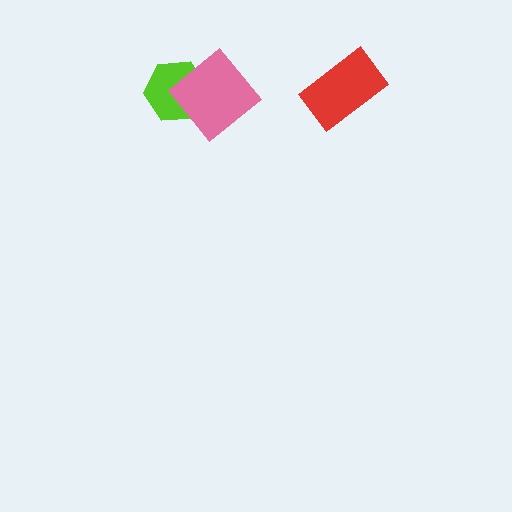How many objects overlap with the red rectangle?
0 objects overlap with the red rectangle.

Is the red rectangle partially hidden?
No, no other shape covers it.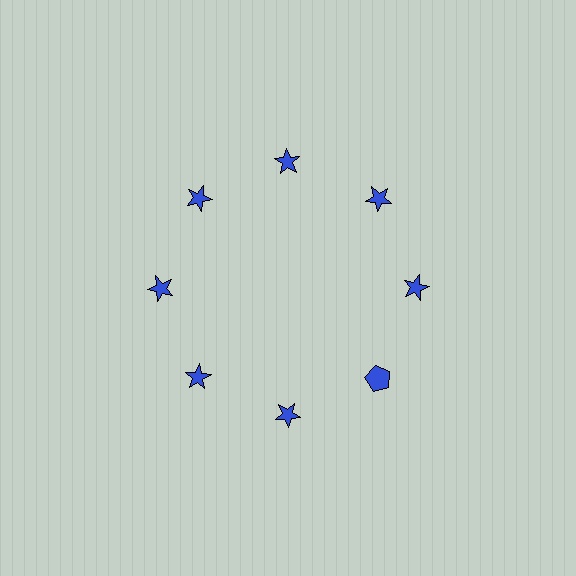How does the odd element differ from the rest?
It has a different shape: pentagon instead of star.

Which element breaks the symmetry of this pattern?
The blue pentagon at roughly the 4 o'clock position breaks the symmetry. All other shapes are blue stars.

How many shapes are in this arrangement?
There are 8 shapes arranged in a ring pattern.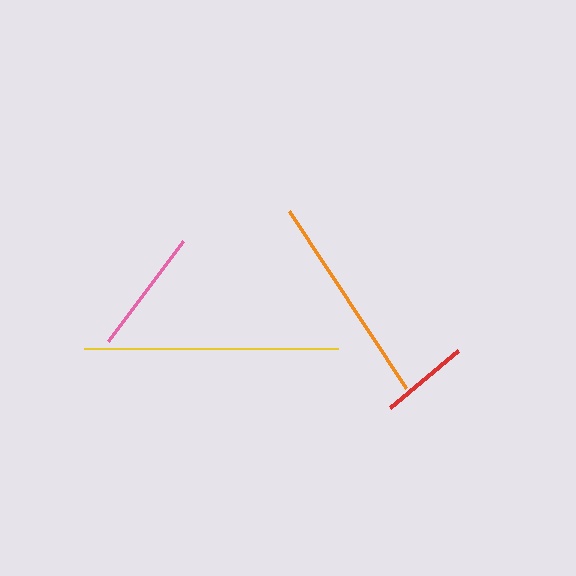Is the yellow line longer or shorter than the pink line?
The yellow line is longer than the pink line.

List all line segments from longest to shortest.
From longest to shortest: yellow, orange, pink, red.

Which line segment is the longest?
The yellow line is the longest at approximately 254 pixels.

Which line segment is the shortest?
The red line is the shortest at approximately 88 pixels.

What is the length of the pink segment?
The pink segment is approximately 124 pixels long.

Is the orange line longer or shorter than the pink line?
The orange line is longer than the pink line.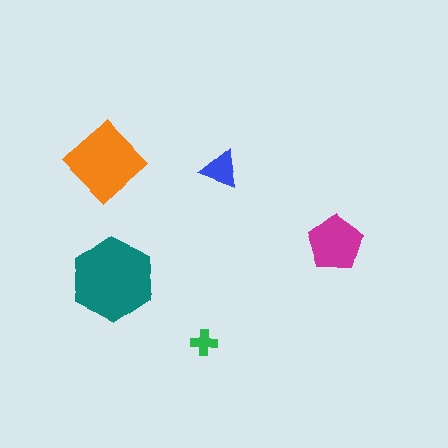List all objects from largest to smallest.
The teal hexagon, the orange diamond, the magenta pentagon, the blue triangle, the green cross.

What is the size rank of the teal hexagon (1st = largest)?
1st.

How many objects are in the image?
There are 5 objects in the image.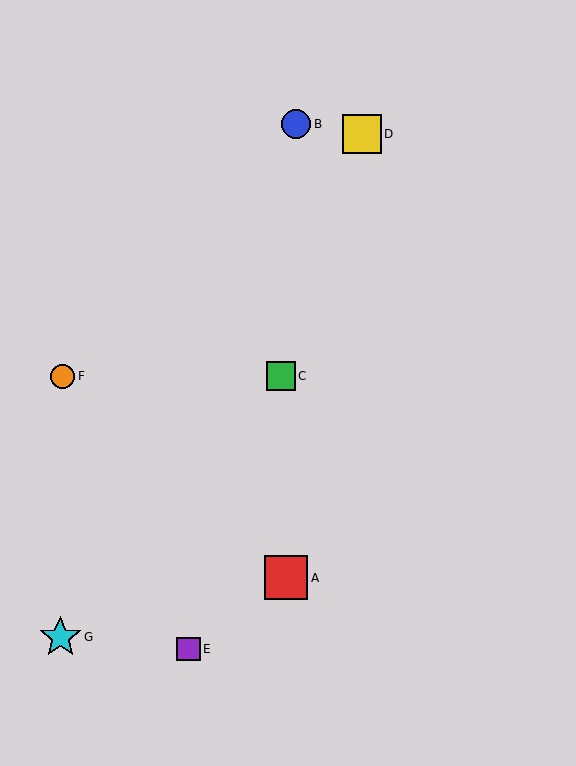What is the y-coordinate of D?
Object D is at y≈134.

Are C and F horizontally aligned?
Yes, both are at y≈376.